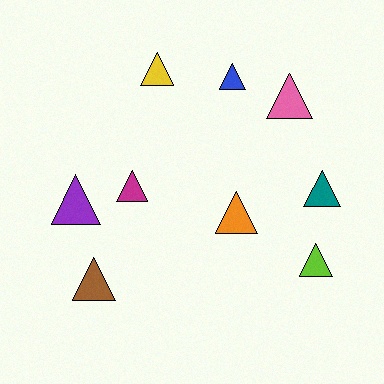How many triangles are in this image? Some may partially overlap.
There are 9 triangles.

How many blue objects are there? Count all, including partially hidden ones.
There is 1 blue object.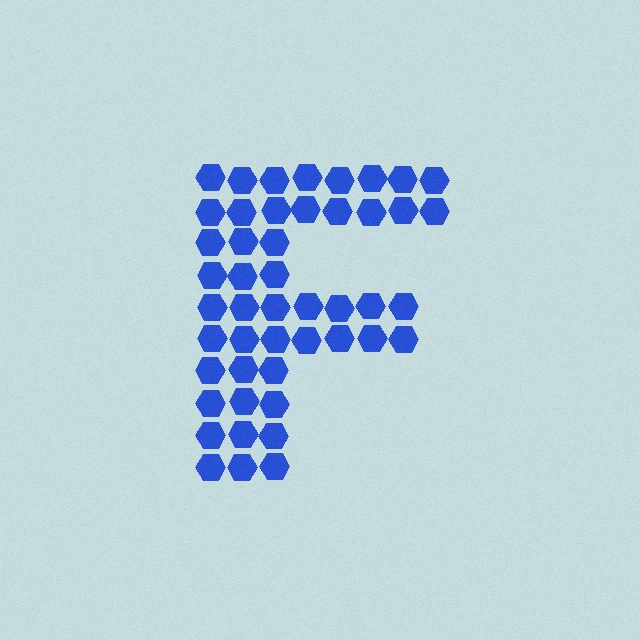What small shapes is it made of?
It is made of small hexagons.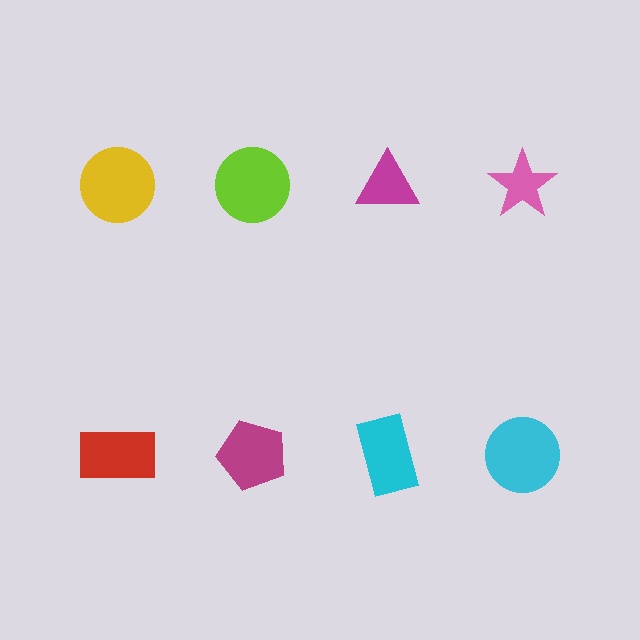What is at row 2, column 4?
A cyan circle.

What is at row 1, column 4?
A pink star.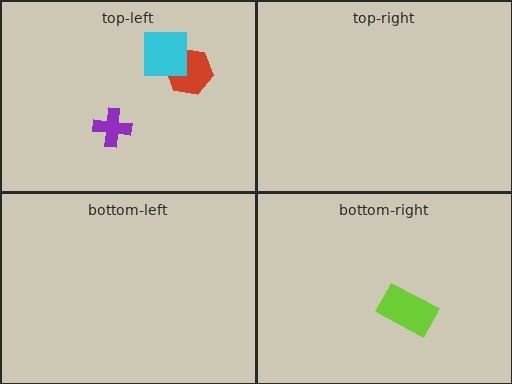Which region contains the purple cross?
The top-left region.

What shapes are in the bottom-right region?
The lime rectangle.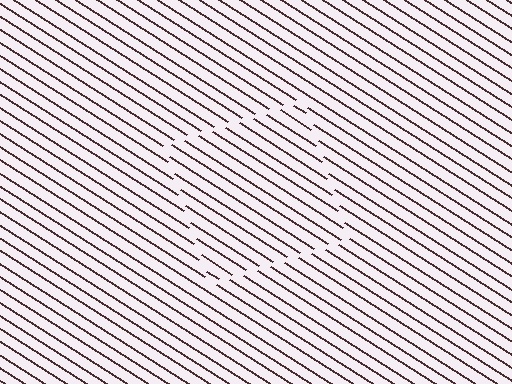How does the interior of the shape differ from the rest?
The interior of the shape contains the same grating, shifted by half a period — the contour is defined by the phase discontinuity where line-ends from the inner and outer gratings abut.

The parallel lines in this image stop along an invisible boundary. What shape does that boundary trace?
An illusory square. The interior of the shape contains the same grating, shifted by half a period — the contour is defined by the phase discontinuity where line-ends from the inner and outer gratings abut.